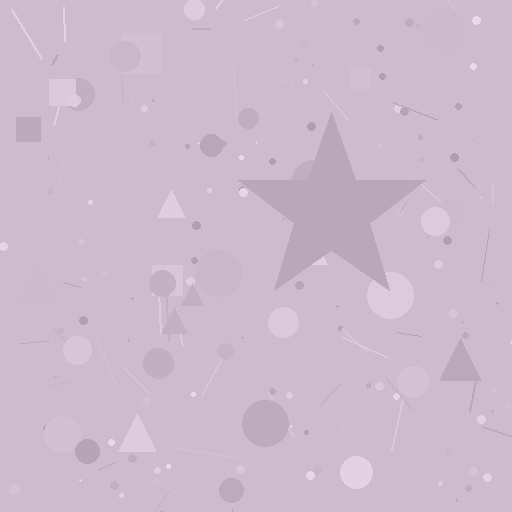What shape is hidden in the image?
A star is hidden in the image.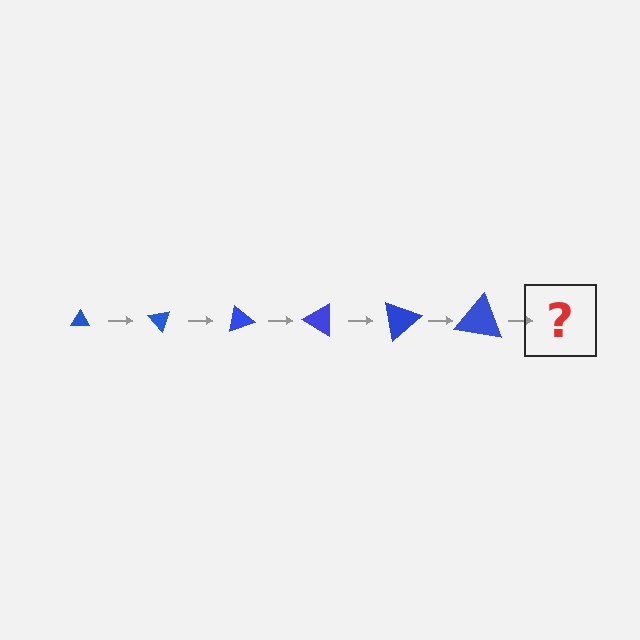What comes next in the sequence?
The next element should be a triangle, larger than the previous one and rotated 300 degrees from the start.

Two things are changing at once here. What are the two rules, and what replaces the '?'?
The two rules are that the triangle grows larger each step and it rotates 50 degrees each step. The '?' should be a triangle, larger than the previous one and rotated 300 degrees from the start.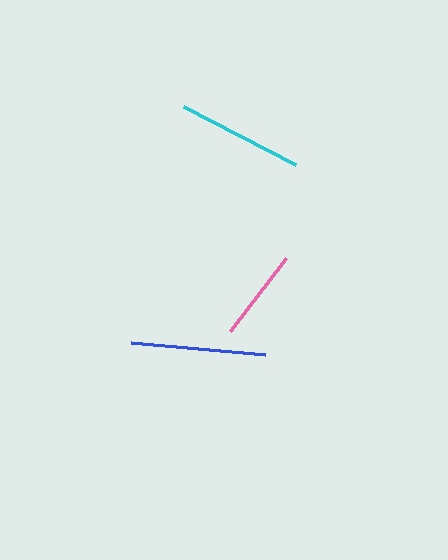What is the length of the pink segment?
The pink segment is approximately 93 pixels long.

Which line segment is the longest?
The blue line is the longest at approximately 134 pixels.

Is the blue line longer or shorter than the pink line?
The blue line is longer than the pink line.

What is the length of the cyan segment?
The cyan segment is approximately 126 pixels long.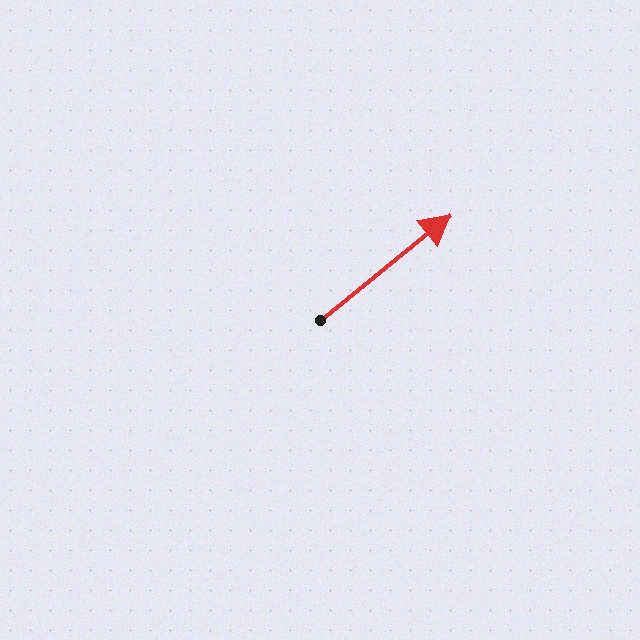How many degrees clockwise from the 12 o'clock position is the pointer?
Approximately 51 degrees.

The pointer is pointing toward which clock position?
Roughly 2 o'clock.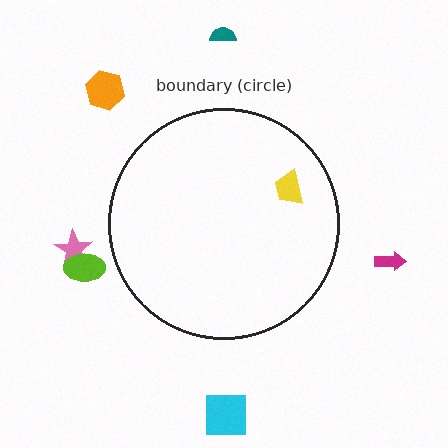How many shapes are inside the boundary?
1 inside, 6 outside.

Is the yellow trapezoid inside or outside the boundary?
Inside.